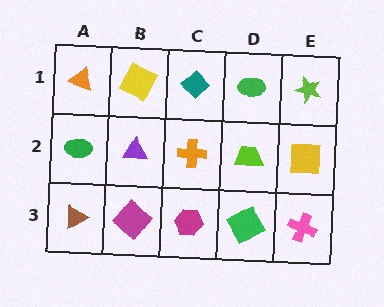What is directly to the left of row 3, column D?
A magenta hexagon.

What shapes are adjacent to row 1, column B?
A purple triangle (row 2, column B), an orange triangle (row 1, column A), a teal diamond (row 1, column C).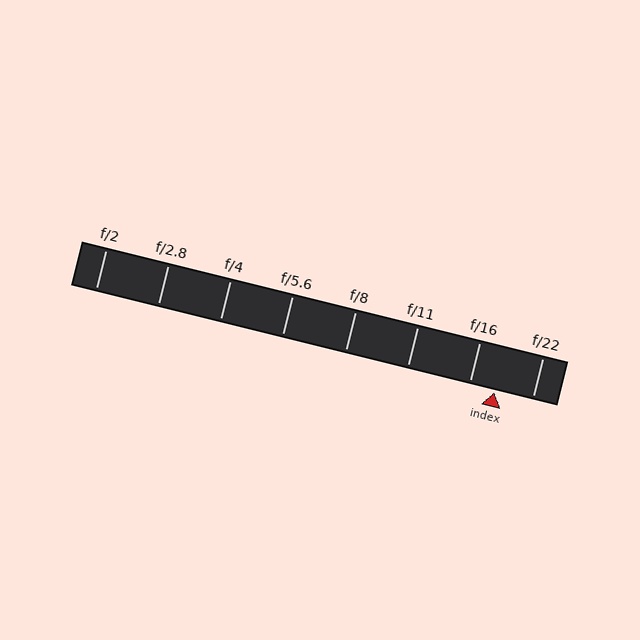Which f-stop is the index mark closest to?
The index mark is closest to f/16.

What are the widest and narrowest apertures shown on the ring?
The widest aperture shown is f/2 and the narrowest is f/22.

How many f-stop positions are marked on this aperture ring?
There are 8 f-stop positions marked.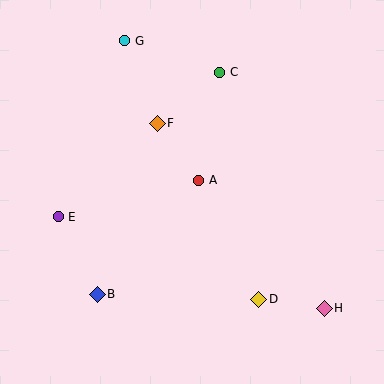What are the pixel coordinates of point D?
Point D is at (259, 299).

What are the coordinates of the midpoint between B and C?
The midpoint between B and C is at (159, 183).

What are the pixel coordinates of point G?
Point G is at (125, 41).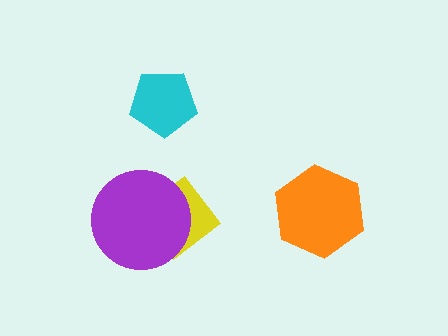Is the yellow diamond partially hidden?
Yes, it is partially covered by another shape.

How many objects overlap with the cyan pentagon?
0 objects overlap with the cyan pentagon.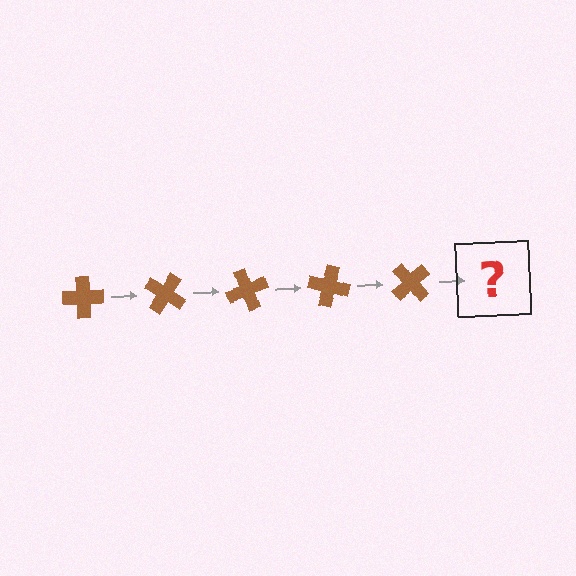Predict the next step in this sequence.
The next step is a brown cross rotated 175 degrees.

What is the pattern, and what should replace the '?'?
The pattern is that the cross rotates 35 degrees each step. The '?' should be a brown cross rotated 175 degrees.